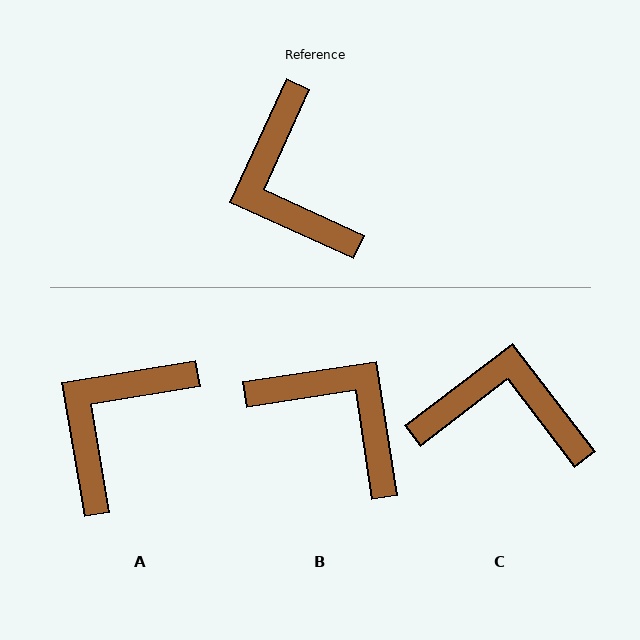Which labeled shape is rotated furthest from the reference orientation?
B, about 147 degrees away.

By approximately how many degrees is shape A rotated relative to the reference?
Approximately 56 degrees clockwise.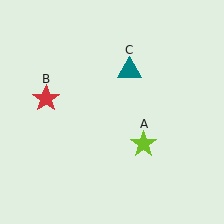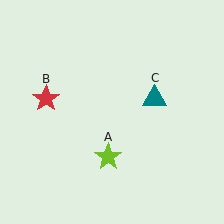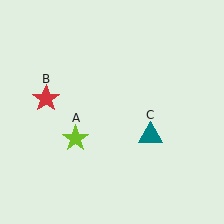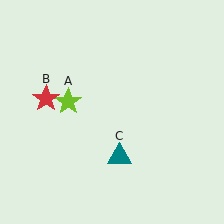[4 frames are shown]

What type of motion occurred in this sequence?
The lime star (object A), teal triangle (object C) rotated clockwise around the center of the scene.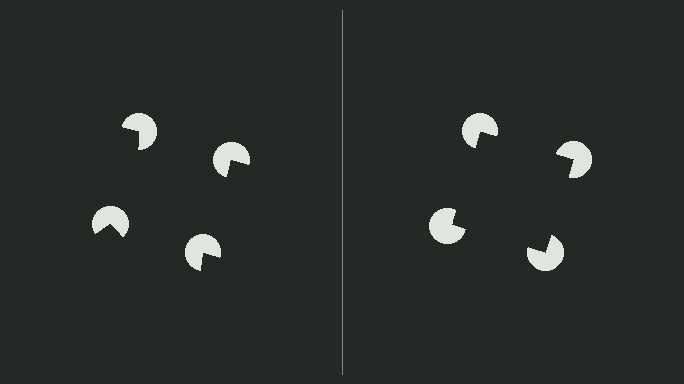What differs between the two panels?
The pac-man discs are positioned identically on both sides; only the wedge orientations differ. On the right they align to a square; on the left they are misaligned.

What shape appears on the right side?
An illusory square.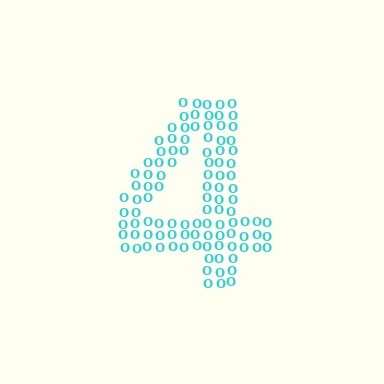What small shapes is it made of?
It is made of small letter O's.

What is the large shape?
The large shape is the digit 4.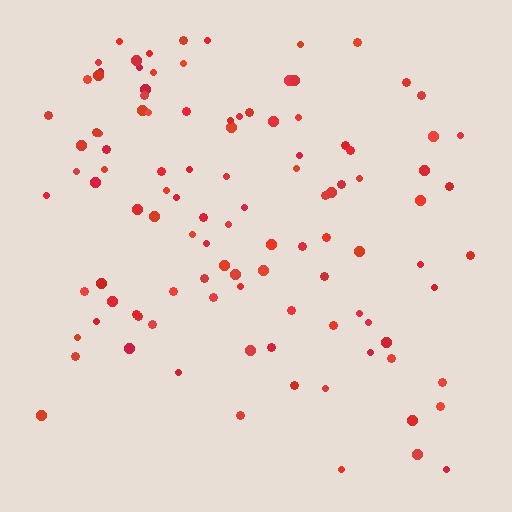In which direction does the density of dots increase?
From bottom to top, with the top side densest.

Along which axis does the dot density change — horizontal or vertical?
Vertical.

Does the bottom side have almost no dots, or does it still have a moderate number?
Still a moderate number, just noticeably fewer than the top.